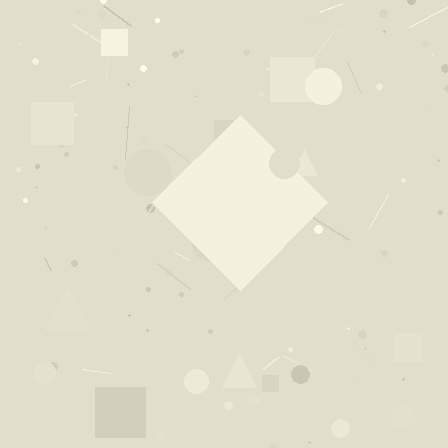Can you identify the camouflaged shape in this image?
The camouflaged shape is a diamond.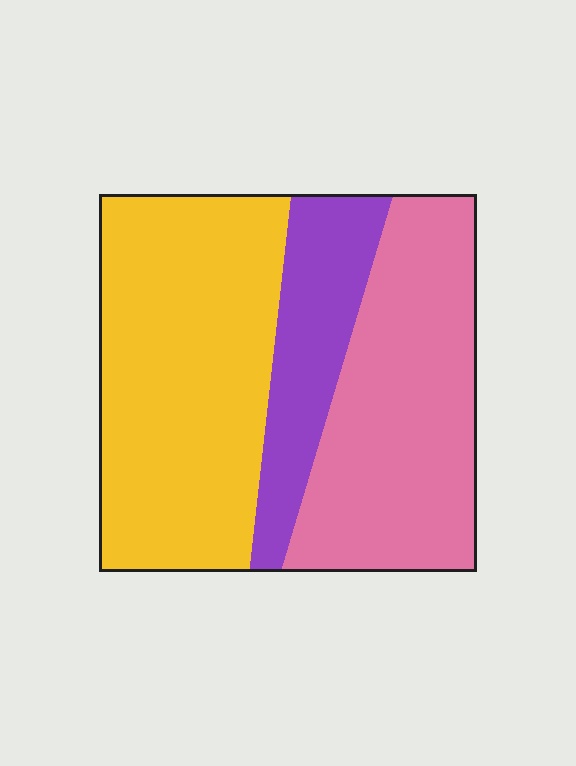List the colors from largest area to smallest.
From largest to smallest: yellow, pink, purple.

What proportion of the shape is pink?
Pink takes up between a quarter and a half of the shape.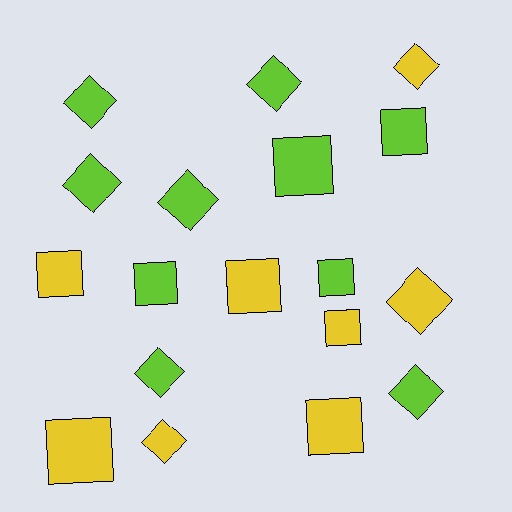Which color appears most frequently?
Lime, with 10 objects.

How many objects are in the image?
There are 18 objects.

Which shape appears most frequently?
Diamond, with 9 objects.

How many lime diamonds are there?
There are 6 lime diamonds.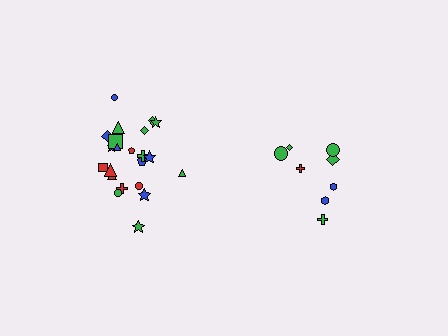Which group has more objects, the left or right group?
The left group.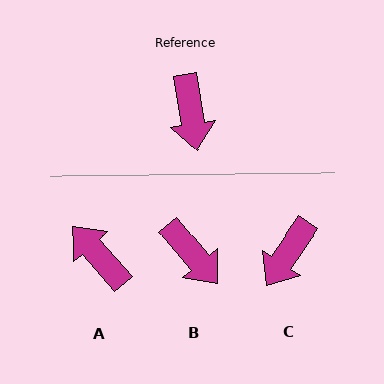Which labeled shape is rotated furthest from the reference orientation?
A, about 148 degrees away.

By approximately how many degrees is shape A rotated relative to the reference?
Approximately 148 degrees clockwise.